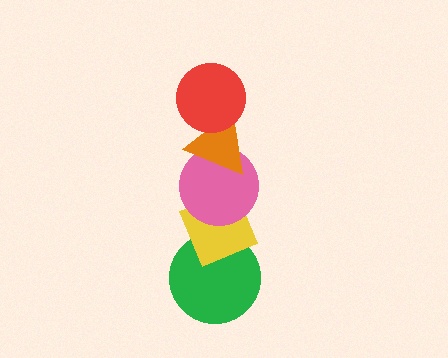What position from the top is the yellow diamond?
The yellow diamond is 4th from the top.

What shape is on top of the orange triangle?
The red circle is on top of the orange triangle.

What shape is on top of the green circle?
The yellow diamond is on top of the green circle.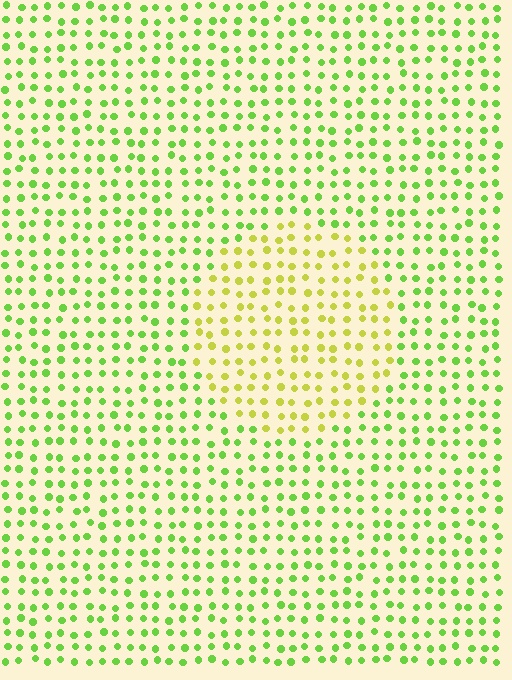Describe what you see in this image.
The image is filled with small lime elements in a uniform arrangement. A circle-shaped region is visible where the elements are tinted to a slightly different hue, forming a subtle color boundary.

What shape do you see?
I see a circle.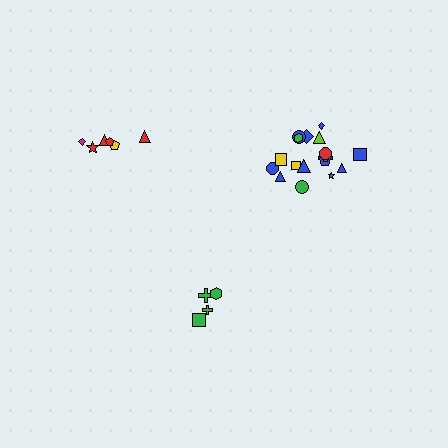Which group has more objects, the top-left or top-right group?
The top-right group.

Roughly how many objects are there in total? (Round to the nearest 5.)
Roughly 30 objects in total.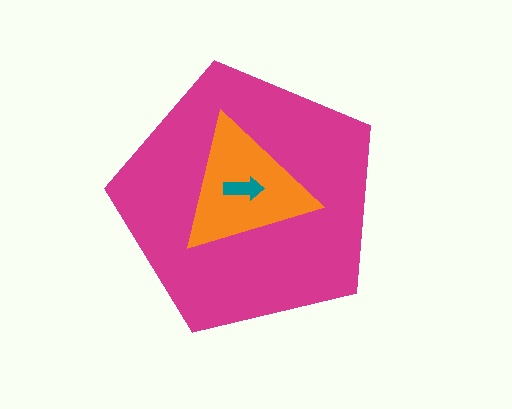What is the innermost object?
The teal arrow.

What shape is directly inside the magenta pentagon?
The orange triangle.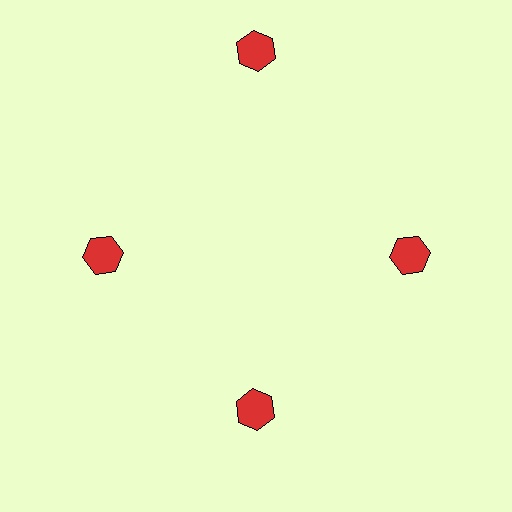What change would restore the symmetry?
The symmetry would be restored by moving it inward, back onto the ring so that all 4 hexagons sit at equal angles and equal distance from the center.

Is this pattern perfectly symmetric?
No. The 4 red hexagons are arranged in a ring, but one element near the 12 o'clock position is pushed outward from the center, breaking the 4-fold rotational symmetry.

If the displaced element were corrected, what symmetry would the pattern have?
It would have 4-fold rotational symmetry — the pattern would map onto itself every 90 degrees.